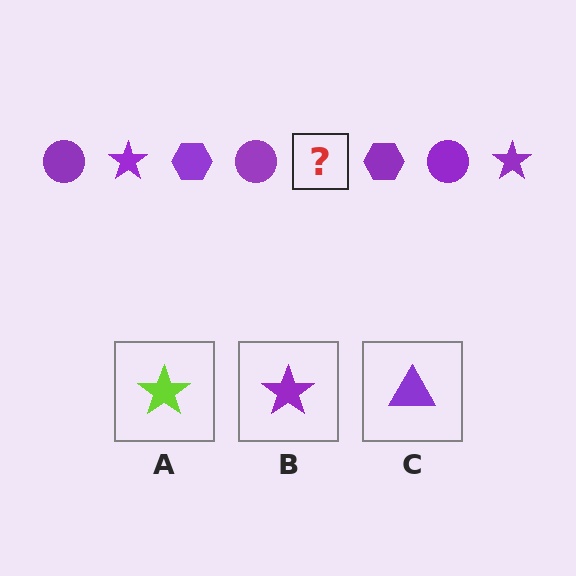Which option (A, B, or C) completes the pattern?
B.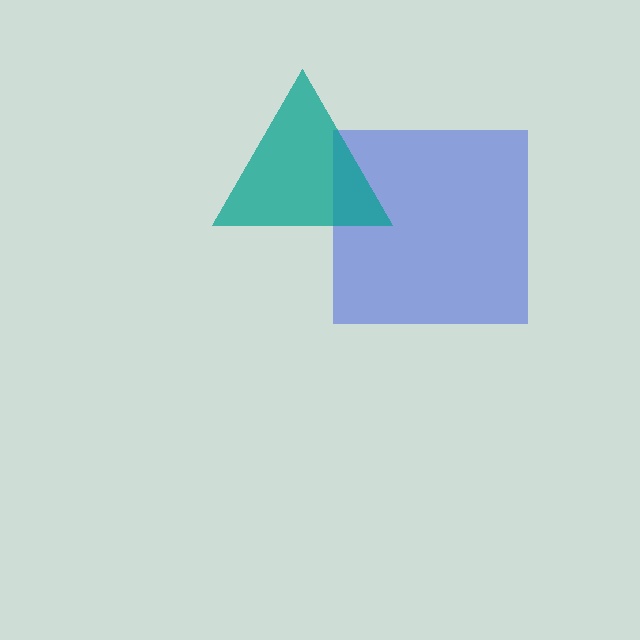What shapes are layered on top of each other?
The layered shapes are: a blue square, a teal triangle.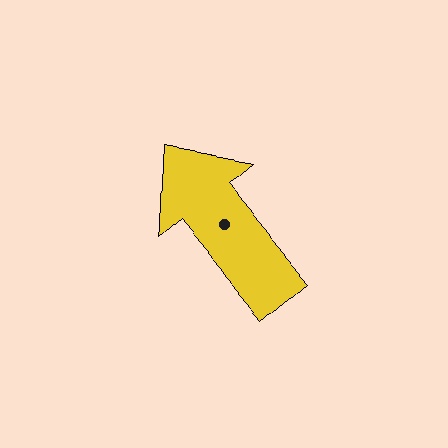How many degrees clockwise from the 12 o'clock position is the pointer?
Approximately 320 degrees.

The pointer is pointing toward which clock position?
Roughly 11 o'clock.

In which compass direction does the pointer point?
Northwest.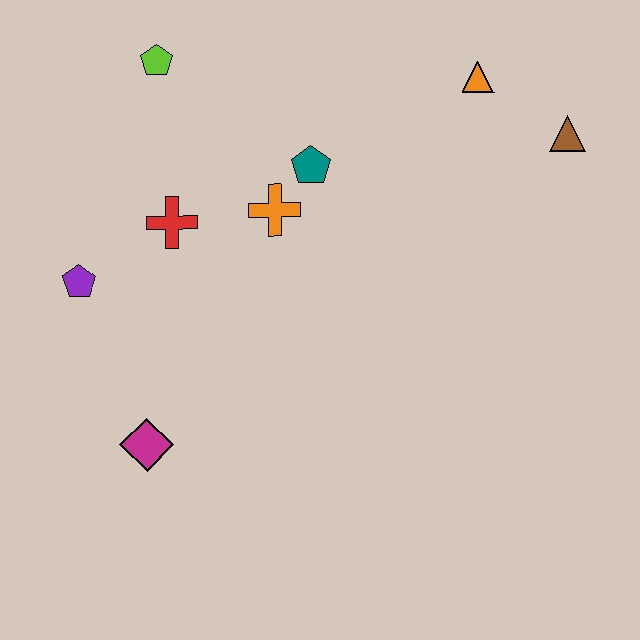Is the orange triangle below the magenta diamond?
No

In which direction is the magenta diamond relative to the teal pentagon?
The magenta diamond is below the teal pentagon.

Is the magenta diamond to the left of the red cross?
Yes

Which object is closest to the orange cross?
The teal pentagon is closest to the orange cross.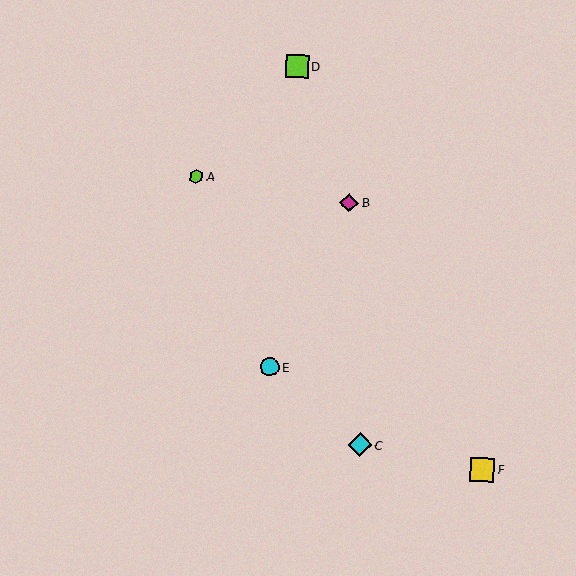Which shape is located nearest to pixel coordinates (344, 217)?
The magenta diamond (labeled B) at (349, 203) is nearest to that location.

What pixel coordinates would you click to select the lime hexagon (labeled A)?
Click at (196, 176) to select the lime hexagon A.